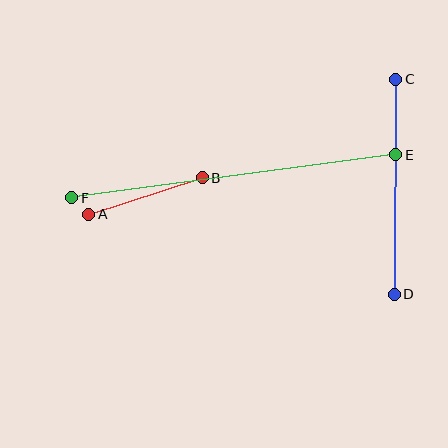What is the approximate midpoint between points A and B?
The midpoint is at approximately (145, 196) pixels.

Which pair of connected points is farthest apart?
Points E and F are farthest apart.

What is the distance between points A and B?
The distance is approximately 119 pixels.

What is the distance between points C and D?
The distance is approximately 215 pixels.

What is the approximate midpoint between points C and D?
The midpoint is at approximately (395, 187) pixels.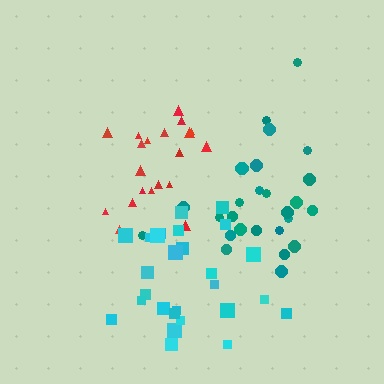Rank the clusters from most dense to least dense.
red, cyan, teal.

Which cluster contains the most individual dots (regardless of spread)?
Teal (27).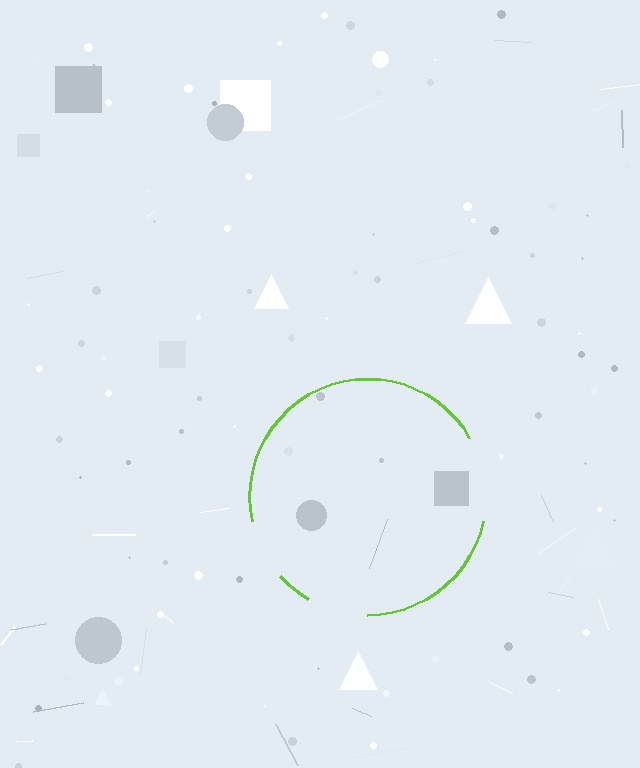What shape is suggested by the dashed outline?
The dashed outline suggests a circle.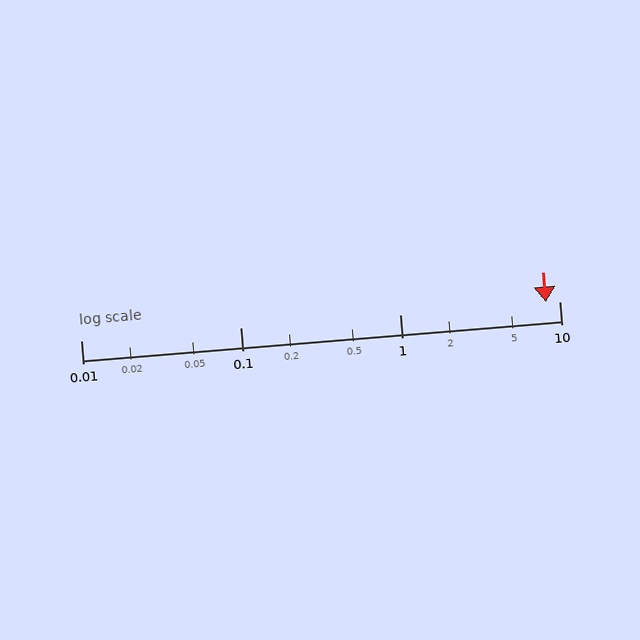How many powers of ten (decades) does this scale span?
The scale spans 3 decades, from 0.01 to 10.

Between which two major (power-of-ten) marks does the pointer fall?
The pointer is between 1 and 10.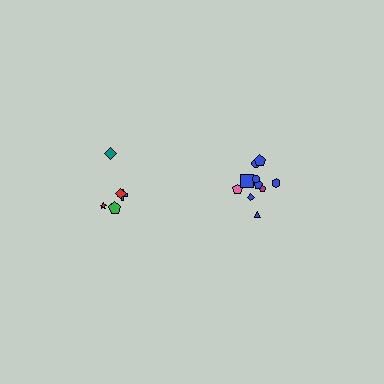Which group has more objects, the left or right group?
The right group.